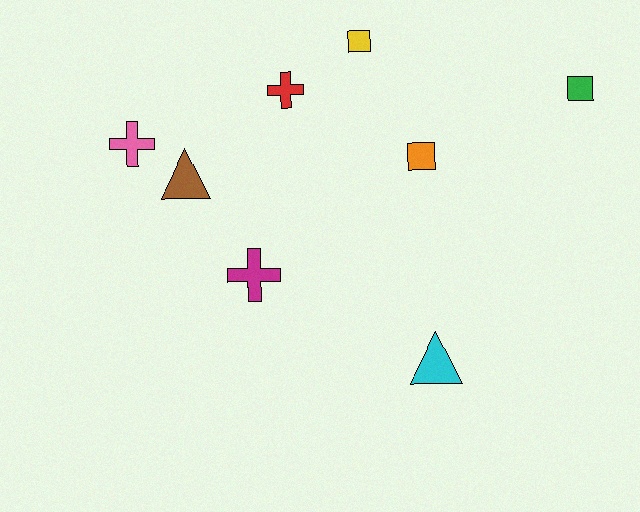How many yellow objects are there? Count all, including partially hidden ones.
There is 1 yellow object.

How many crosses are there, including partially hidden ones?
There are 3 crosses.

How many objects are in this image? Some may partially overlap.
There are 8 objects.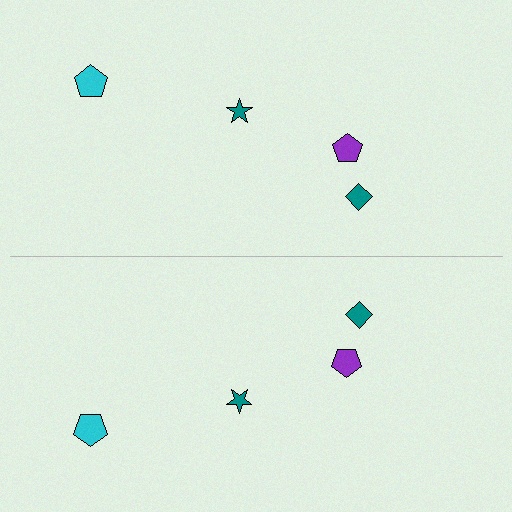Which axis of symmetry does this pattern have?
The pattern has a horizontal axis of symmetry running through the center of the image.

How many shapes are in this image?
There are 8 shapes in this image.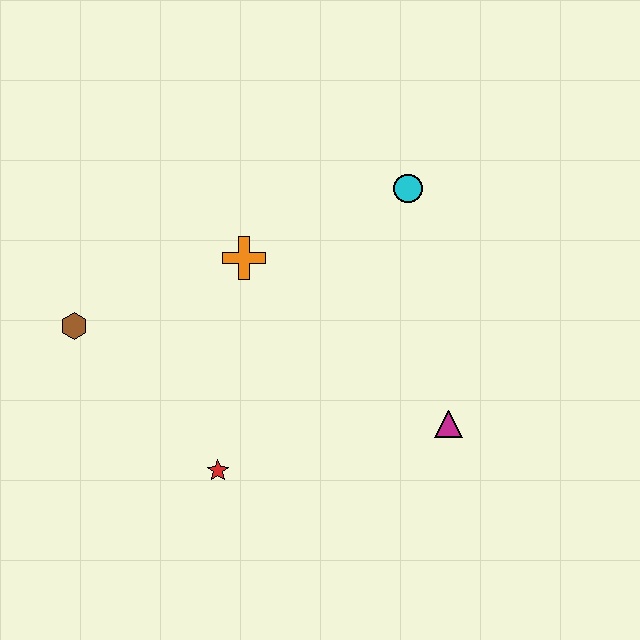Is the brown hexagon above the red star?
Yes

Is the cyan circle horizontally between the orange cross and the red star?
No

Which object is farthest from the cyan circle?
The brown hexagon is farthest from the cyan circle.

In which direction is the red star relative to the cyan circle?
The red star is below the cyan circle.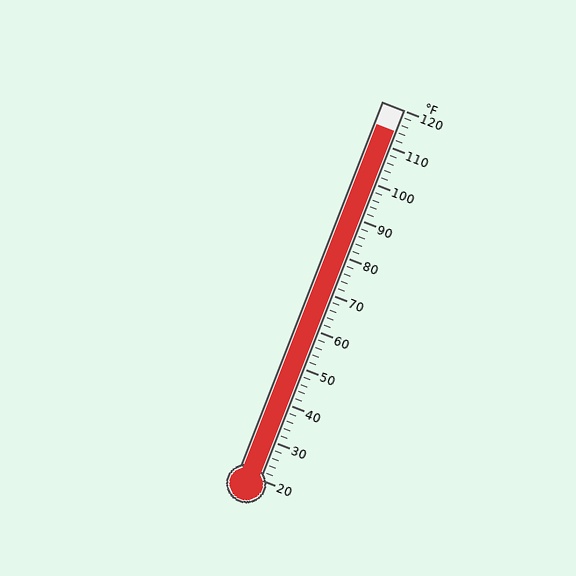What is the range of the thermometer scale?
The thermometer scale ranges from 20°F to 120°F.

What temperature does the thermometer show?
The thermometer shows approximately 114°F.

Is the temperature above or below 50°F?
The temperature is above 50°F.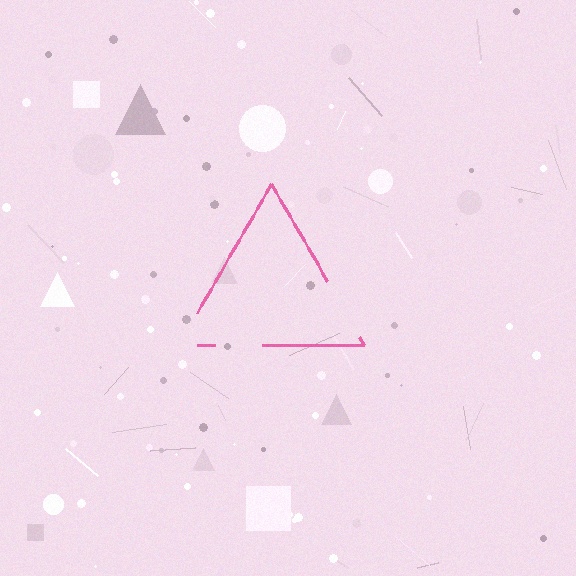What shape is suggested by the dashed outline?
The dashed outline suggests a triangle.